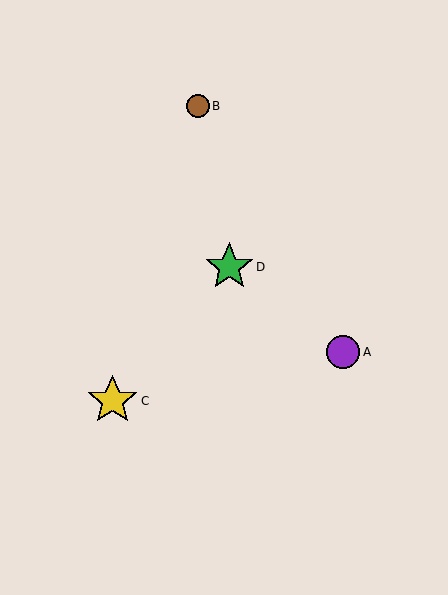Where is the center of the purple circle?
The center of the purple circle is at (343, 352).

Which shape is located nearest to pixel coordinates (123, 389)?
The yellow star (labeled C) at (112, 401) is nearest to that location.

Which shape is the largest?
The yellow star (labeled C) is the largest.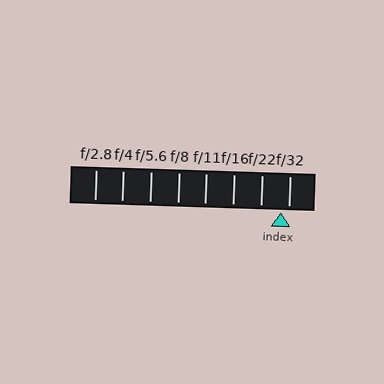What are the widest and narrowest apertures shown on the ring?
The widest aperture shown is f/2.8 and the narrowest is f/32.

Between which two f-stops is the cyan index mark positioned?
The index mark is between f/22 and f/32.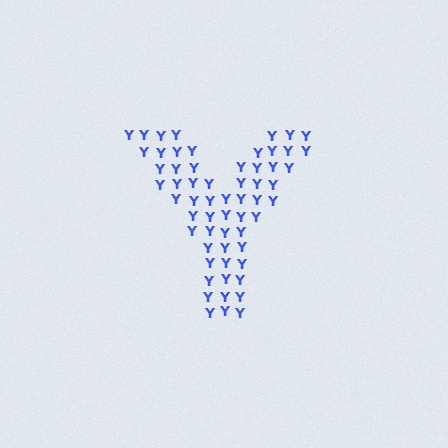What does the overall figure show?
The overall figure shows the letter Y.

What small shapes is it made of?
It is made of small letter Y's.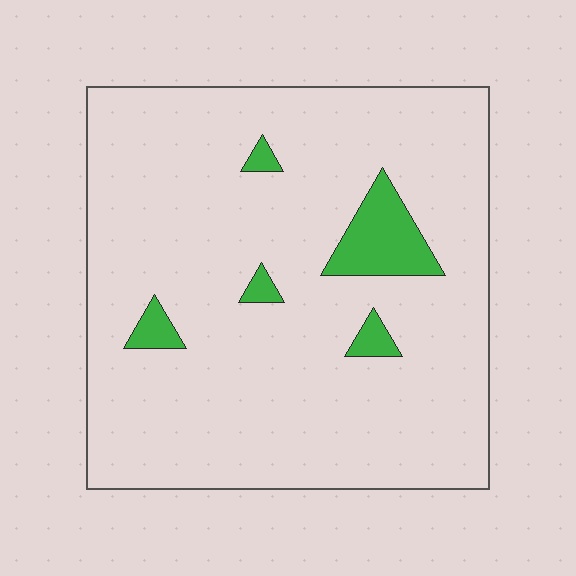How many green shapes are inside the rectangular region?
5.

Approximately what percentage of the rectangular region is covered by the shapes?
Approximately 5%.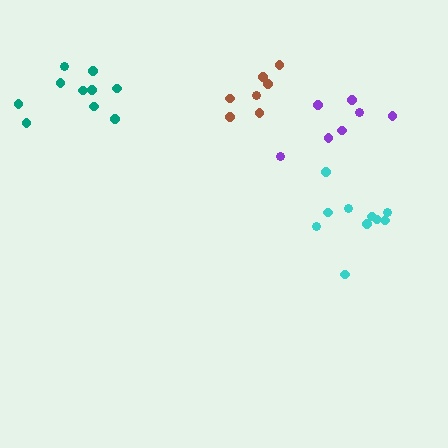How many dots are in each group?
Group 1: 7 dots, Group 2: 10 dots, Group 3: 7 dots, Group 4: 10 dots (34 total).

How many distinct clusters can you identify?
There are 4 distinct clusters.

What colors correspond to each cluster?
The clusters are colored: brown, cyan, purple, teal.